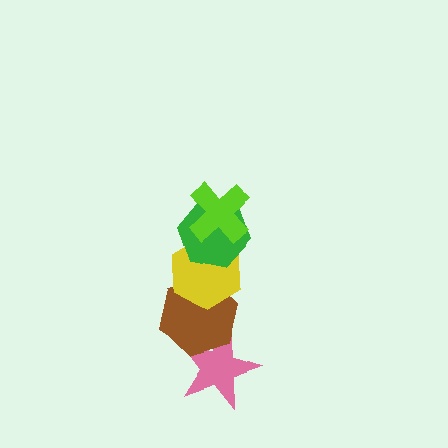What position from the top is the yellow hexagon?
The yellow hexagon is 3rd from the top.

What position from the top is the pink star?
The pink star is 5th from the top.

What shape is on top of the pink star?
The brown hexagon is on top of the pink star.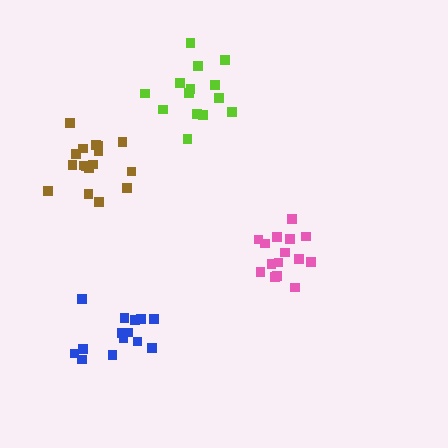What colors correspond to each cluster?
The clusters are colored: blue, pink, lime, brown.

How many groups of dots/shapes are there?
There are 4 groups.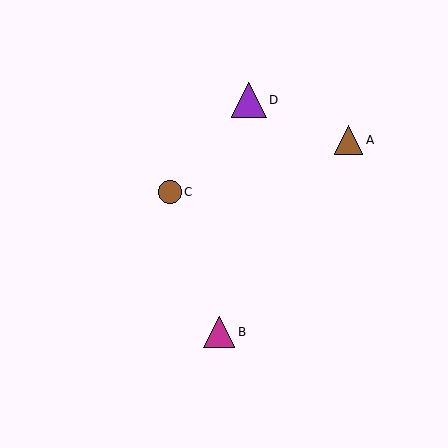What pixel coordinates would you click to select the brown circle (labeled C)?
Click at (170, 192) to select the brown circle C.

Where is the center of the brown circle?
The center of the brown circle is at (170, 192).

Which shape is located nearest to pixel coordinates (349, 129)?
The brown triangle (labeled A) at (348, 140) is nearest to that location.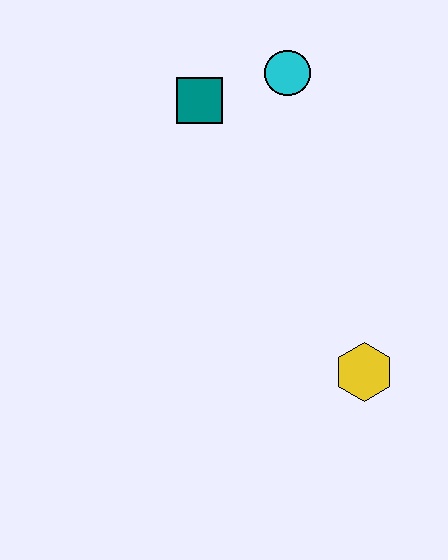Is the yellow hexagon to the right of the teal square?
Yes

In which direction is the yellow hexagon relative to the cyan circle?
The yellow hexagon is below the cyan circle.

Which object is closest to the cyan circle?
The teal square is closest to the cyan circle.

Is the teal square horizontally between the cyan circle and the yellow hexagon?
No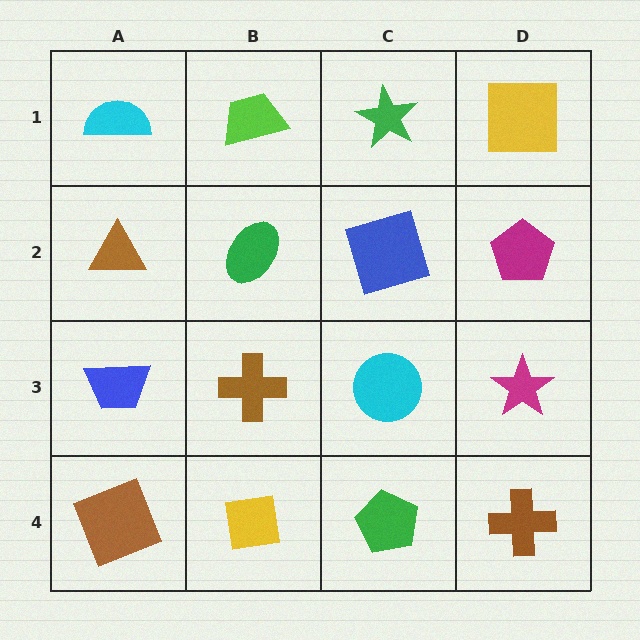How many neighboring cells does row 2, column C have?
4.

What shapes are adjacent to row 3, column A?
A brown triangle (row 2, column A), a brown square (row 4, column A), a brown cross (row 3, column B).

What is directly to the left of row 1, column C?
A lime trapezoid.